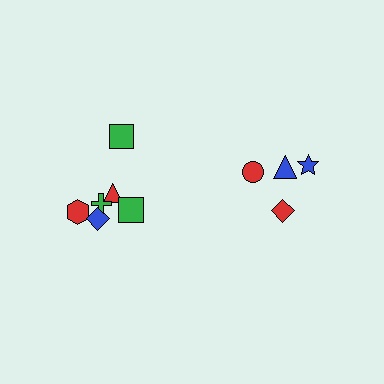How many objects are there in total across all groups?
There are 10 objects.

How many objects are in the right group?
There are 4 objects.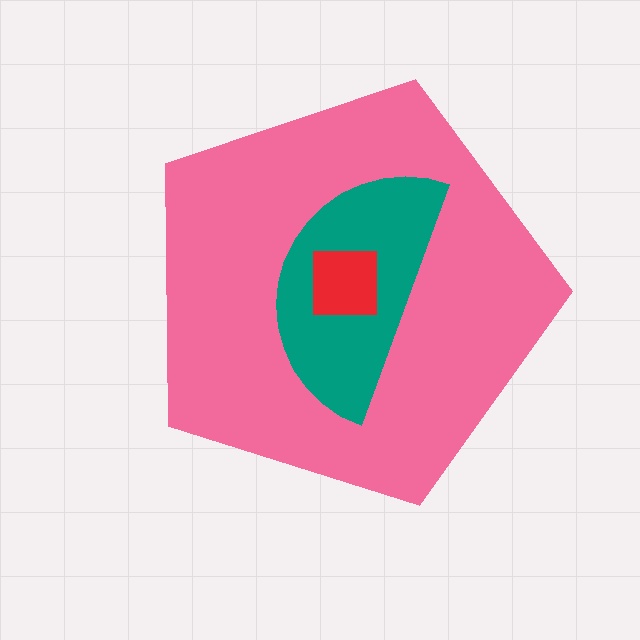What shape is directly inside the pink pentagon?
The teal semicircle.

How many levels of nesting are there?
3.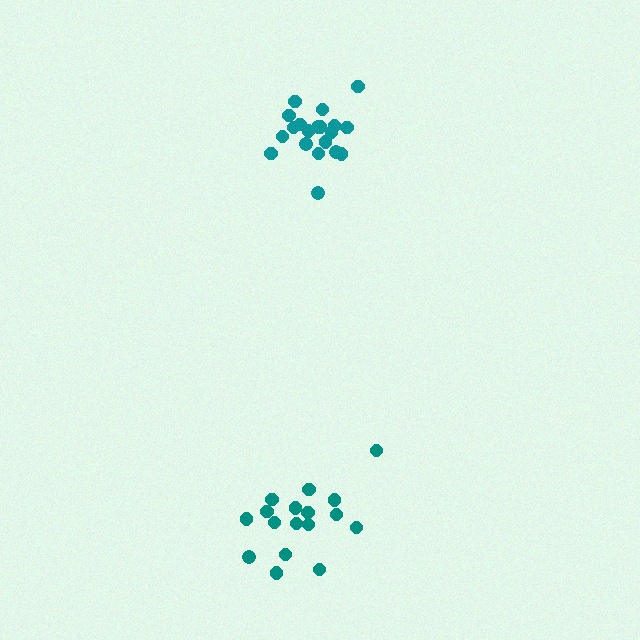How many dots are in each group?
Group 1: 17 dots, Group 2: 20 dots (37 total).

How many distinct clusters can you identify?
There are 2 distinct clusters.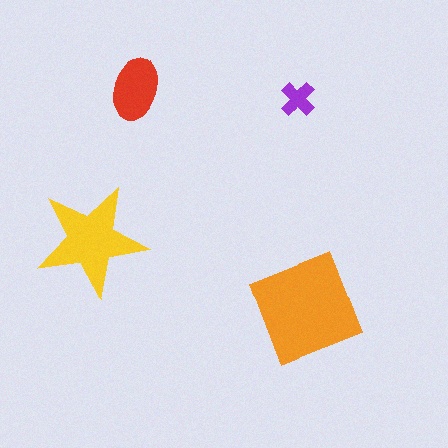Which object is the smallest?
The purple cross.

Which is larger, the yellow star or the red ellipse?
The yellow star.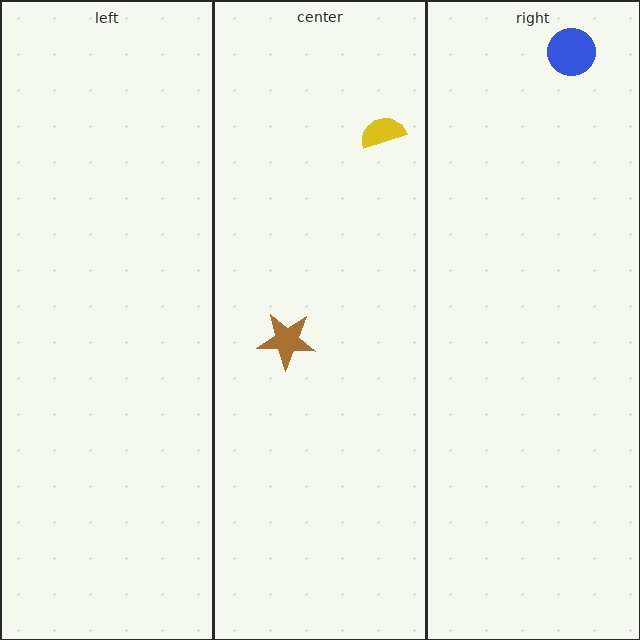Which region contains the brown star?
The center region.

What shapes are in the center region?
The brown star, the yellow semicircle.